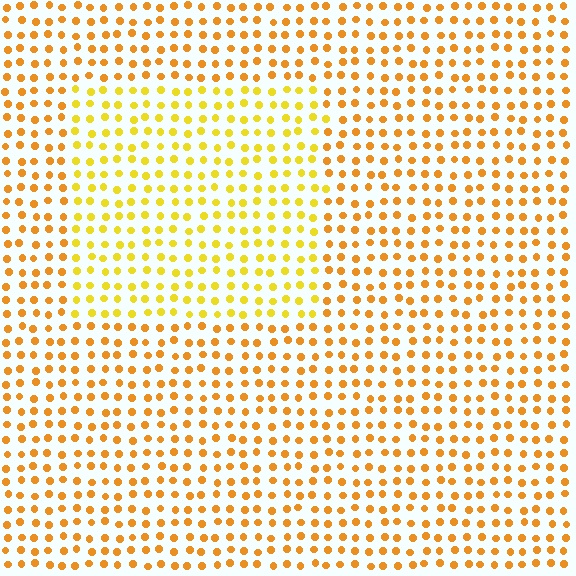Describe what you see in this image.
The image is filled with small orange elements in a uniform arrangement. A rectangle-shaped region is visible where the elements are tinted to a slightly different hue, forming a subtle color boundary.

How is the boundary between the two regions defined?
The boundary is defined purely by a slight shift in hue (about 23 degrees). Spacing, size, and orientation are identical on both sides.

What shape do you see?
I see a rectangle.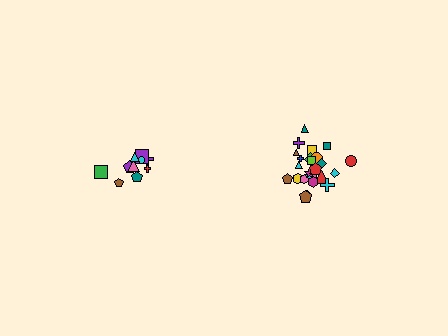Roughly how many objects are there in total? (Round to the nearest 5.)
Roughly 35 objects in total.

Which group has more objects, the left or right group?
The right group.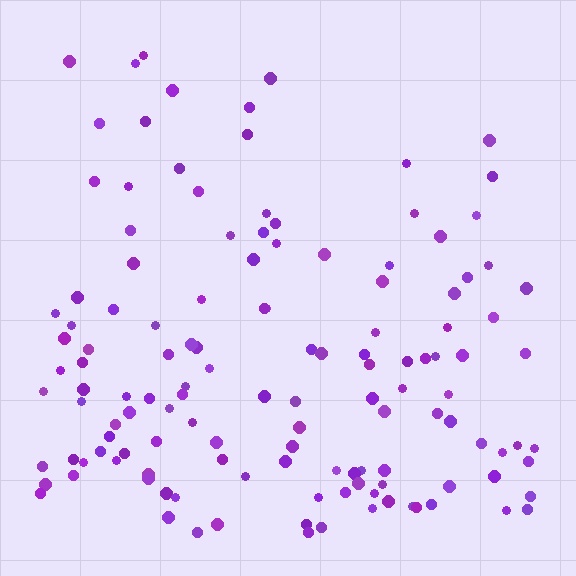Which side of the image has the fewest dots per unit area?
The top.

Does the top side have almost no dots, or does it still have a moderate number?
Still a moderate number, just noticeably fewer than the bottom.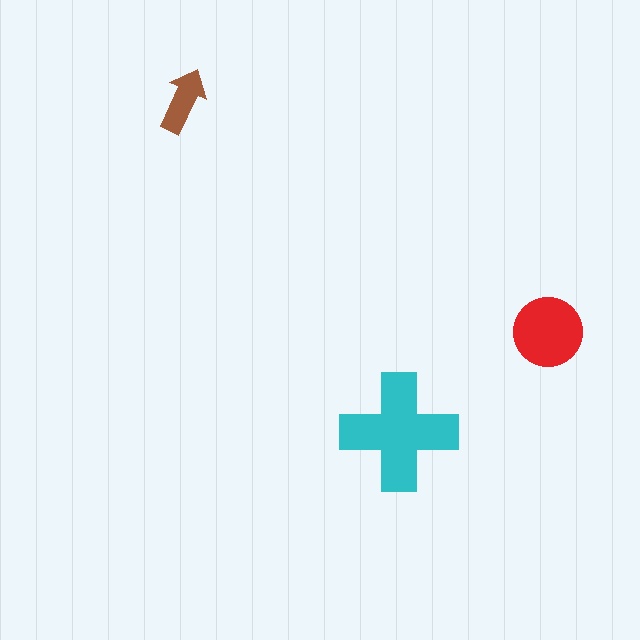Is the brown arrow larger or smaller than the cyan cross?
Smaller.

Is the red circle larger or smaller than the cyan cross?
Smaller.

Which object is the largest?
The cyan cross.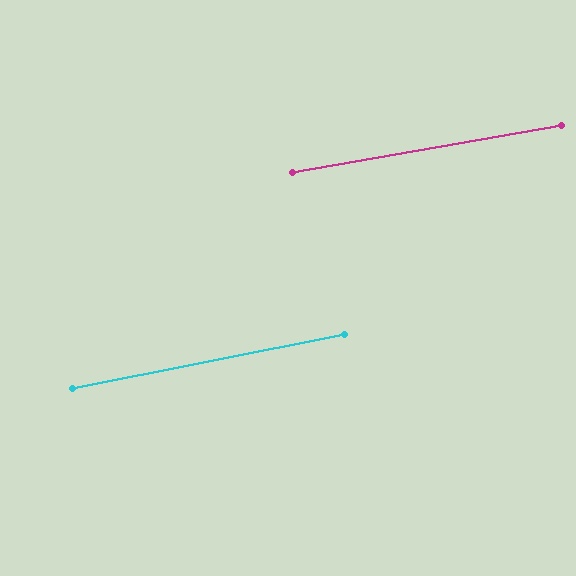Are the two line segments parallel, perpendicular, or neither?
Parallel — their directions differ by only 1.5°.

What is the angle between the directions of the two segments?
Approximately 1 degree.